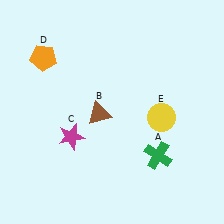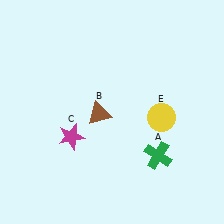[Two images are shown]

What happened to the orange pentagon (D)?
The orange pentagon (D) was removed in Image 2. It was in the top-left area of Image 1.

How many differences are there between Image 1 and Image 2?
There is 1 difference between the two images.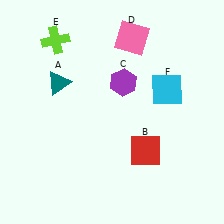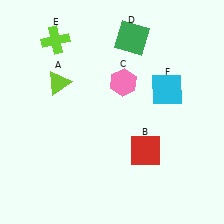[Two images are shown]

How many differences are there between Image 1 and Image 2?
There are 3 differences between the two images.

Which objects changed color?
A changed from teal to lime. C changed from purple to pink. D changed from pink to green.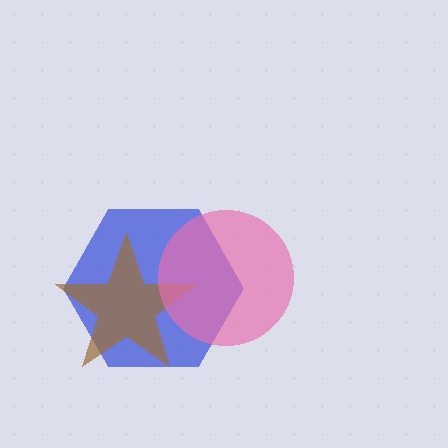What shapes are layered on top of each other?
The layered shapes are: a blue hexagon, a brown star, a pink circle.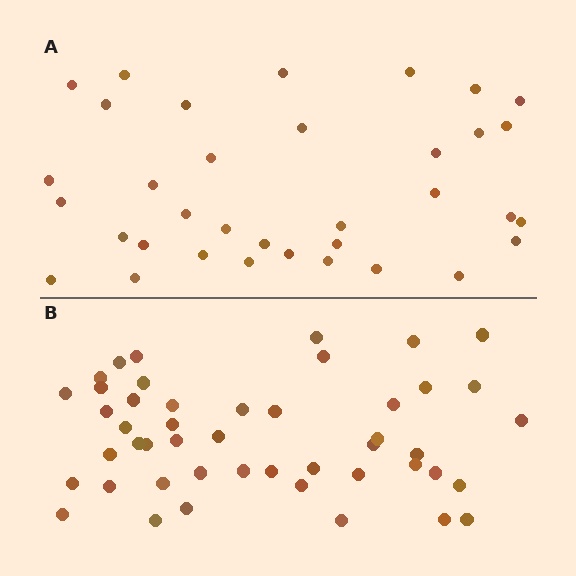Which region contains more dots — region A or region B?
Region B (the bottom region) has more dots.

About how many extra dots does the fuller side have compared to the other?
Region B has roughly 12 or so more dots than region A.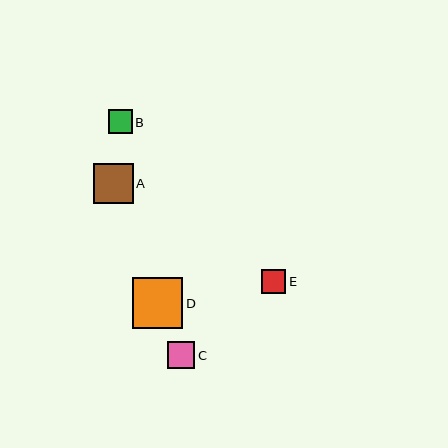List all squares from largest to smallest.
From largest to smallest: D, A, C, E, B.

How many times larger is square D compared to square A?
Square D is approximately 1.3 times the size of square A.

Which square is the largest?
Square D is the largest with a size of approximately 51 pixels.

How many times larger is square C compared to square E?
Square C is approximately 1.1 times the size of square E.